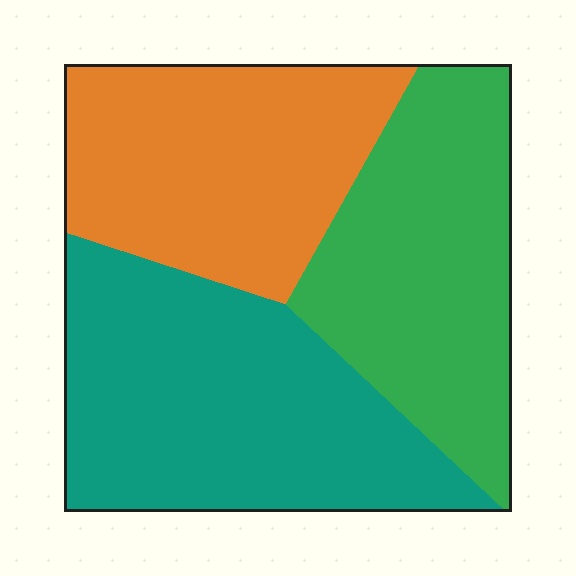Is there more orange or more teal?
Teal.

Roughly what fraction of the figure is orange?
Orange covers around 30% of the figure.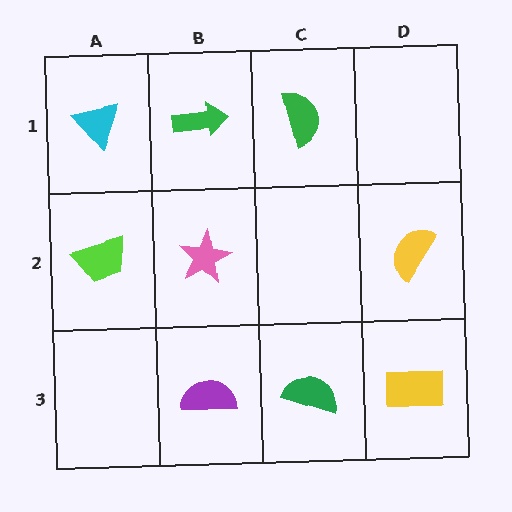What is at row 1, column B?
A green arrow.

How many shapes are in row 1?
3 shapes.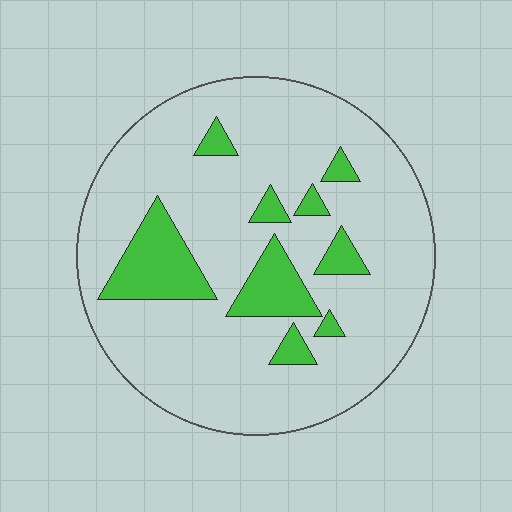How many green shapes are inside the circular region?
9.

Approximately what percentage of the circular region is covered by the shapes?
Approximately 15%.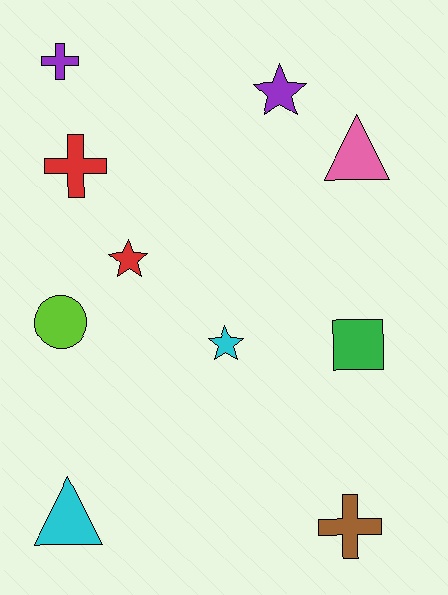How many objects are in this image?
There are 10 objects.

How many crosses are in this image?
There are 3 crosses.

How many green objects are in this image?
There is 1 green object.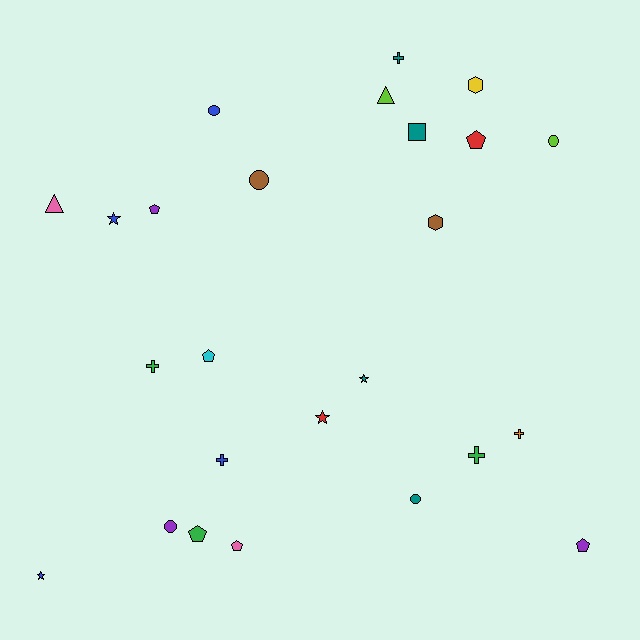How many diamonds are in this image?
There are no diamonds.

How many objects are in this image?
There are 25 objects.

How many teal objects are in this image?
There are 4 teal objects.